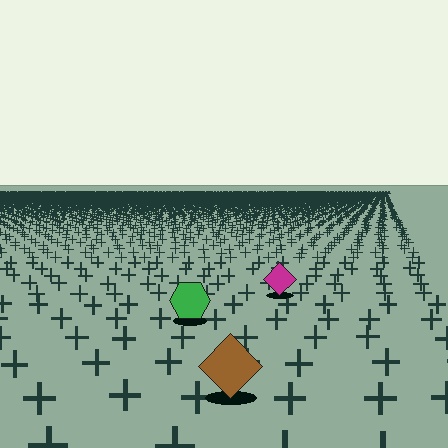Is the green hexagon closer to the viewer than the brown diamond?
No. The brown diamond is closer — you can tell from the texture gradient: the ground texture is coarser near it.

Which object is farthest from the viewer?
The magenta diamond is farthest from the viewer. It appears smaller and the ground texture around it is denser.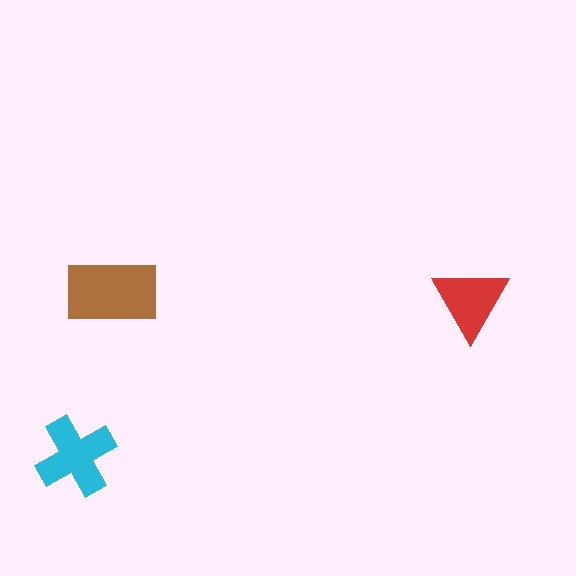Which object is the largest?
The brown rectangle.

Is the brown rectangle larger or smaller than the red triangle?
Larger.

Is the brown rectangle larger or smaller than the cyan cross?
Larger.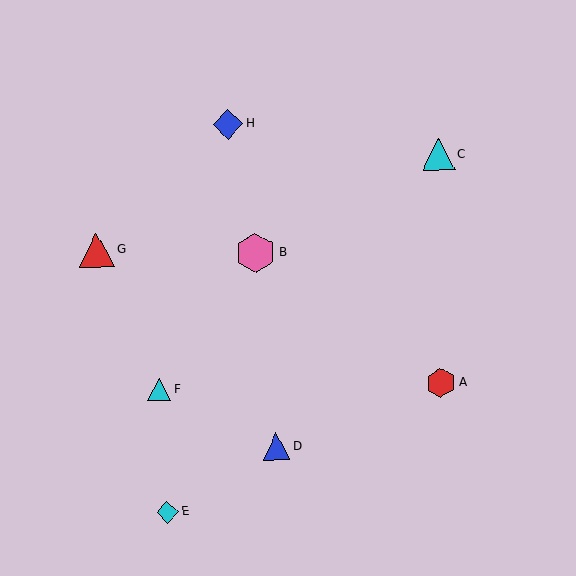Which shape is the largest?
The pink hexagon (labeled B) is the largest.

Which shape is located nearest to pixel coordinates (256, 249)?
The pink hexagon (labeled B) at (256, 253) is nearest to that location.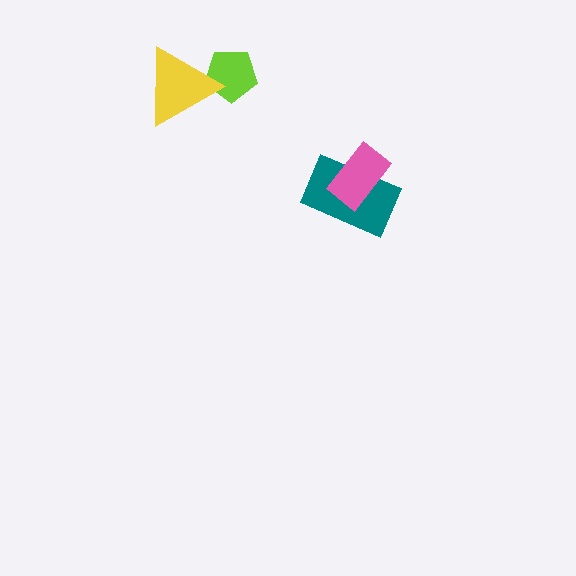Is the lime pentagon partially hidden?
Yes, it is partially covered by another shape.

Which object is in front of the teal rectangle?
The pink rectangle is in front of the teal rectangle.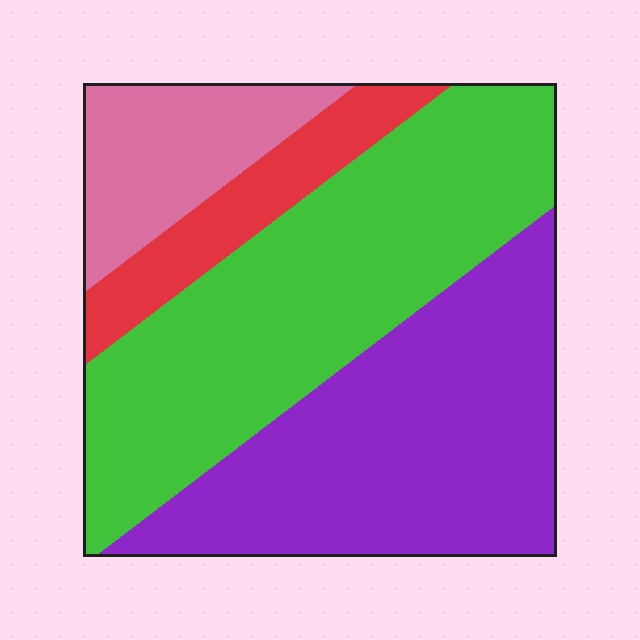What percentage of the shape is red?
Red covers about 10% of the shape.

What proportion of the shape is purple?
Purple takes up about three eighths (3/8) of the shape.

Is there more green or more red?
Green.